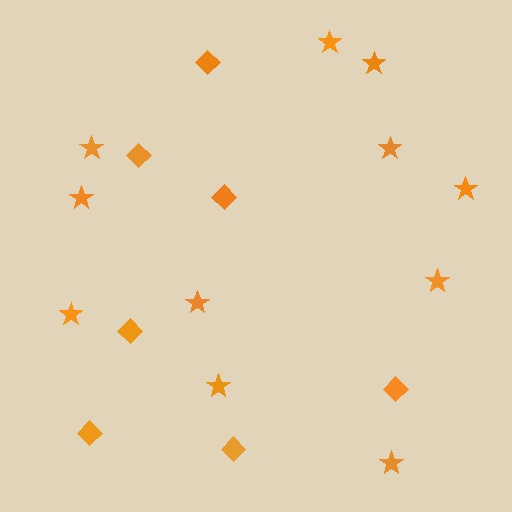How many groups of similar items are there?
There are 2 groups: one group of stars (11) and one group of diamonds (7).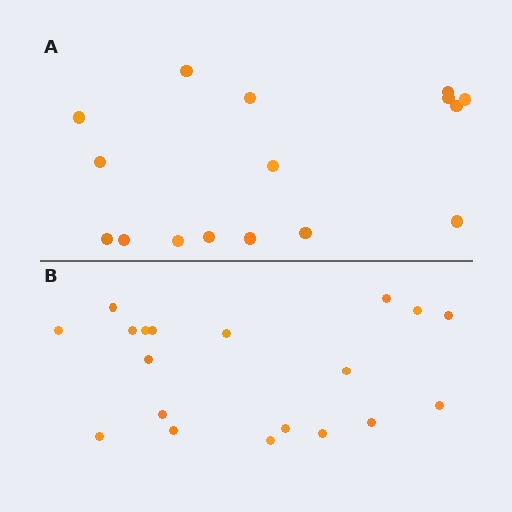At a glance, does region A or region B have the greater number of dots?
Region B (the bottom region) has more dots.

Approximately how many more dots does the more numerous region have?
Region B has just a few more — roughly 2 or 3 more dots than region A.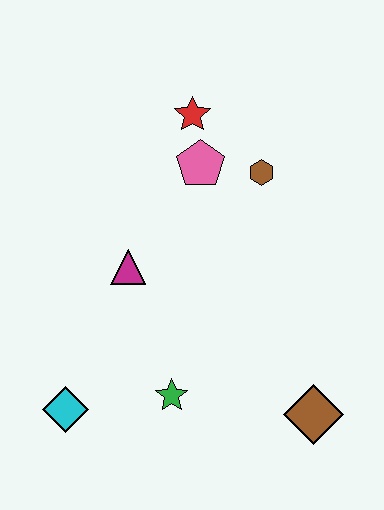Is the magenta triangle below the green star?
No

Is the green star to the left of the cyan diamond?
No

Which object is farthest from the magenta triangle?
The brown diamond is farthest from the magenta triangle.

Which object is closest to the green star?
The cyan diamond is closest to the green star.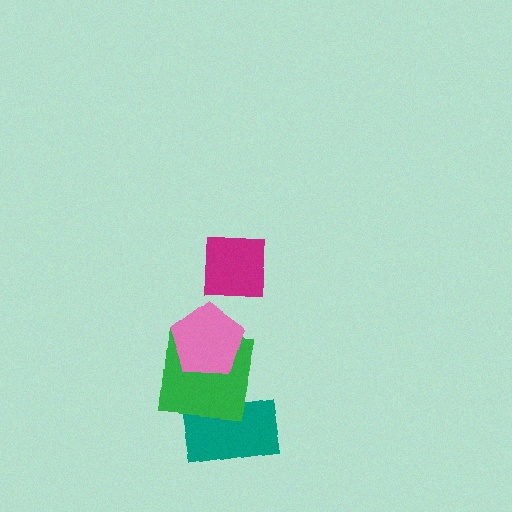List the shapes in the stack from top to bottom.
From top to bottom: the magenta square, the pink pentagon, the green square, the teal rectangle.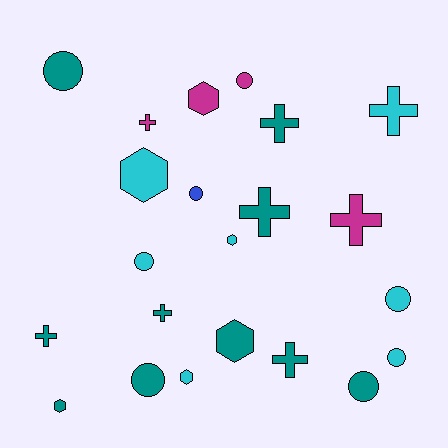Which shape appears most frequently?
Cross, with 8 objects.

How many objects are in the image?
There are 22 objects.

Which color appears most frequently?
Teal, with 10 objects.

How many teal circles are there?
There are 3 teal circles.